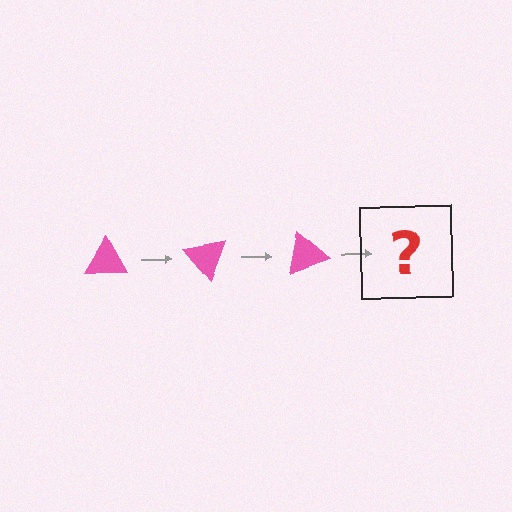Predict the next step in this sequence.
The next step is a pink triangle rotated 150 degrees.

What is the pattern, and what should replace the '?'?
The pattern is that the triangle rotates 50 degrees each step. The '?' should be a pink triangle rotated 150 degrees.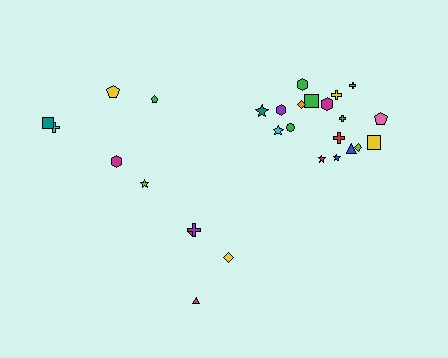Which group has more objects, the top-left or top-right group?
The top-right group.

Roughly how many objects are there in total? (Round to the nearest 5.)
Roughly 30 objects in total.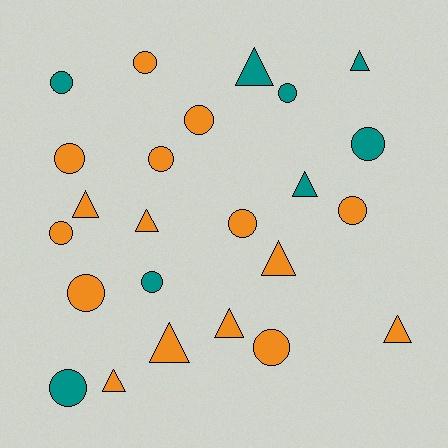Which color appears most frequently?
Orange, with 16 objects.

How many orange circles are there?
There are 9 orange circles.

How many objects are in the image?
There are 24 objects.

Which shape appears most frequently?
Circle, with 14 objects.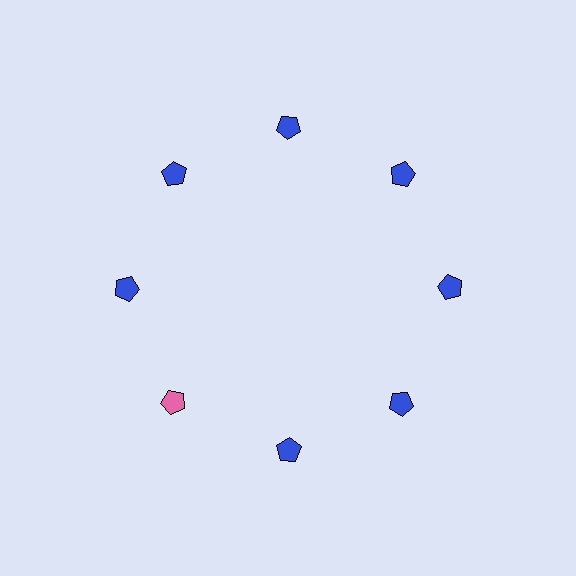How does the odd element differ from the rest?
It has a different color: pink instead of blue.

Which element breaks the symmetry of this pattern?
The pink pentagon at roughly the 8 o'clock position breaks the symmetry. All other shapes are blue pentagons.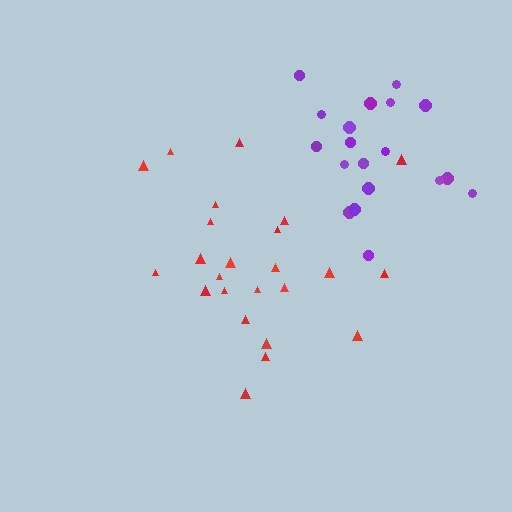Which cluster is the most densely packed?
Purple.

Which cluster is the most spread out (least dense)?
Red.